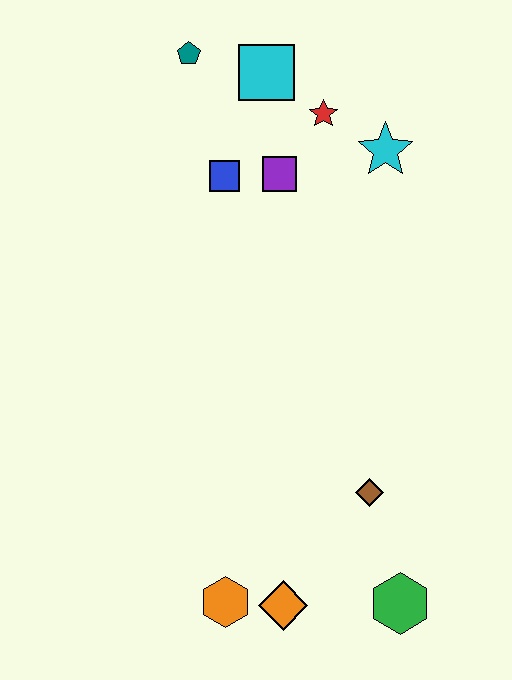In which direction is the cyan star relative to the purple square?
The cyan star is to the right of the purple square.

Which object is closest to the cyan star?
The red star is closest to the cyan star.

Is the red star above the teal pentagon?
No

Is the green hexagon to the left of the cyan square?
No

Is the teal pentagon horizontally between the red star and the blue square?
No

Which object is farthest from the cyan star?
The orange hexagon is farthest from the cyan star.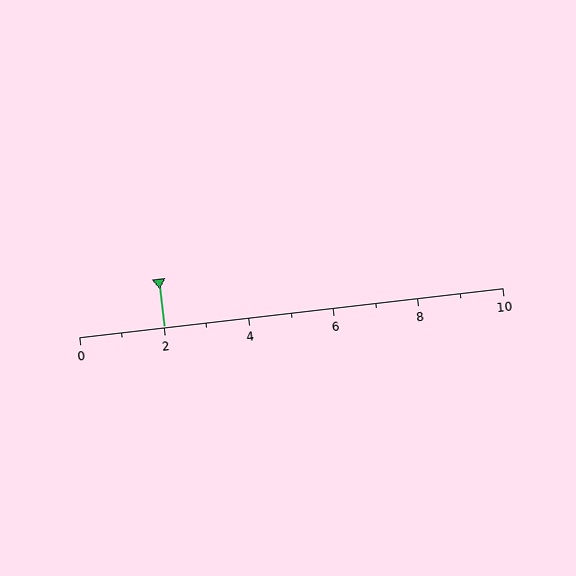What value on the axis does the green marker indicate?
The marker indicates approximately 2.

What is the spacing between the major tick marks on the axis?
The major ticks are spaced 2 apart.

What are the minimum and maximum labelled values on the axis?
The axis runs from 0 to 10.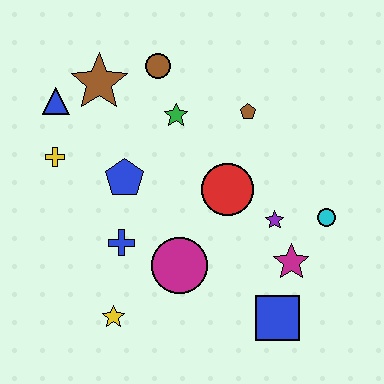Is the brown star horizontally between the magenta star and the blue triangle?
Yes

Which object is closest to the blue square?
The magenta star is closest to the blue square.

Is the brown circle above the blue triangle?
Yes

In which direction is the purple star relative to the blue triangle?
The purple star is to the right of the blue triangle.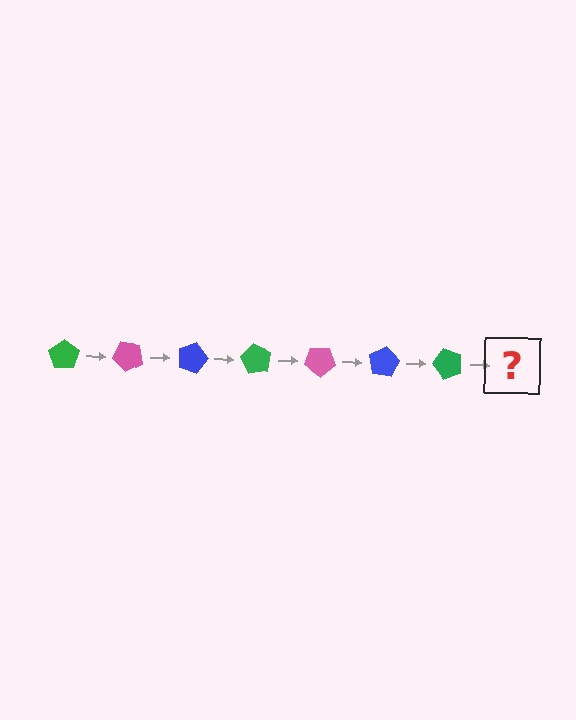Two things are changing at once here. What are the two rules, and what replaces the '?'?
The two rules are that it rotates 45 degrees each step and the color cycles through green, pink, and blue. The '?' should be a pink pentagon, rotated 315 degrees from the start.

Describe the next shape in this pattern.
It should be a pink pentagon, rotated 315 degrees from the start.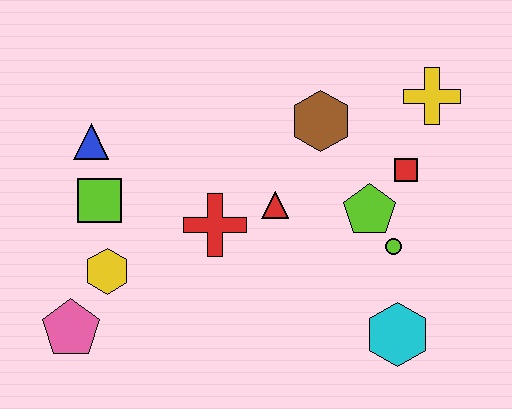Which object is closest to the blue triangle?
The lime square is closest to the blue triangle.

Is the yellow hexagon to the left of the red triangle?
Yes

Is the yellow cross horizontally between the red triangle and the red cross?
No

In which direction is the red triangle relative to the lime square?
The red triangle is to the right of the lime square.